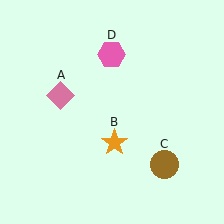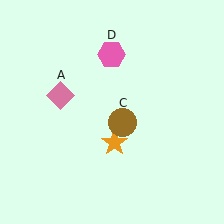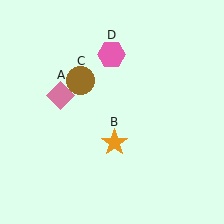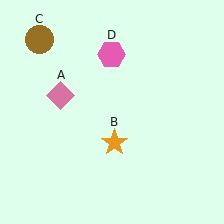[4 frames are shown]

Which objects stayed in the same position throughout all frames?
Pink diamond (object A) and orange star (object B) and pink hexagon (object D) remained stationary.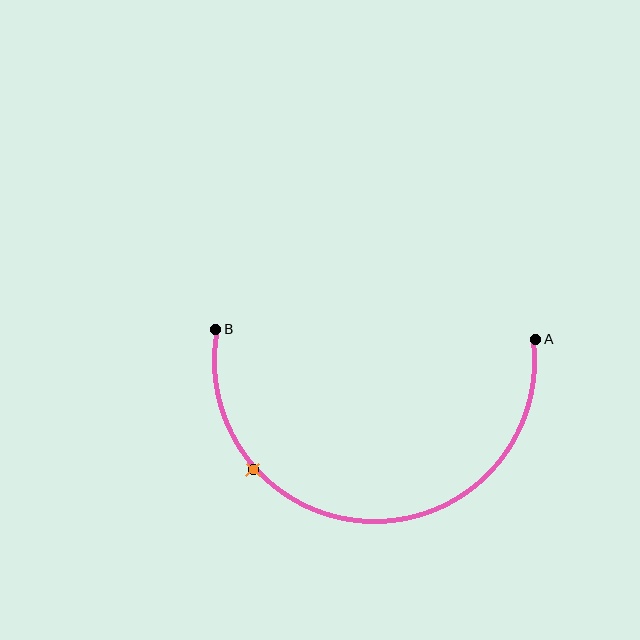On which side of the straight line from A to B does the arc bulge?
The arc bulges below the straight line connecting A and B.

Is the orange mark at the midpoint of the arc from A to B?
No. The orange mark lies on the arc but is closer to endpoint B. The arc midpoint would be at the point on the curve equidistant along the arc from both A and B.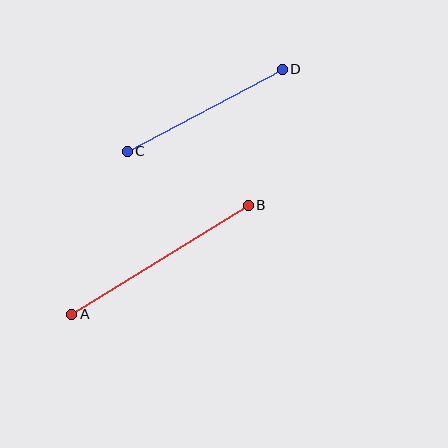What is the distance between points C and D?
The distance is approximately 176 pixels.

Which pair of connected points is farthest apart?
Points A and B are farthest apart.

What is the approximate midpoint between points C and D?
The midpoint is at approximately (205, 110) pixels.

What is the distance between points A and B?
The distance is approximately 207 pixels.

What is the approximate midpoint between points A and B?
The midpoint is at approximately (160, 260) pixels.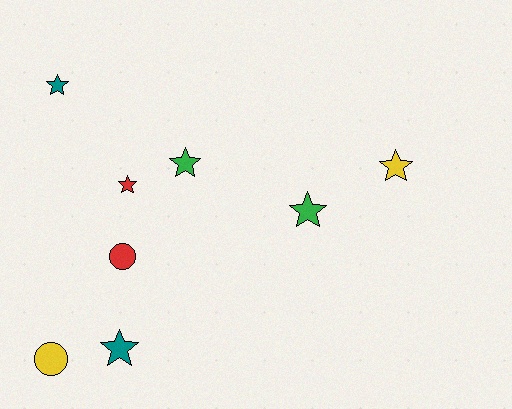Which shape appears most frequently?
Star, with 6 objects.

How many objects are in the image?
There are 8 objects.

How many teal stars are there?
There are 2 teal stars.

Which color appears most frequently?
Red, with 2 objects.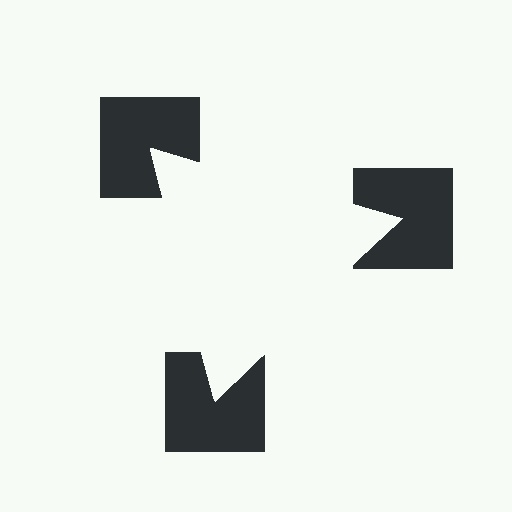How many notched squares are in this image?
There are 3 — one at each vertex of the illusory triangle.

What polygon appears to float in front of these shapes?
An illusory triangle — its edges are inferred from the aligned wedge cuts in the notched squares, not physically drawn.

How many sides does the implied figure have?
3 sides.